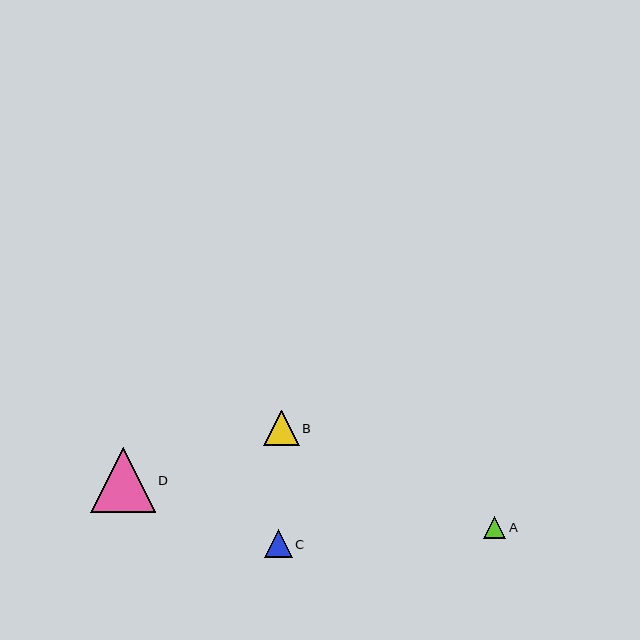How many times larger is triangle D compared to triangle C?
Triangle D is approximately 2.4 times the size of triangle C.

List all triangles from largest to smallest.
From largest to smallest: D, B, C, A.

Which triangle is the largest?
Triangle D is the largest with a size of approximately 65 pixels.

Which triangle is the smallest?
Triangle A is the smallest with a size of approximately 23 pixels.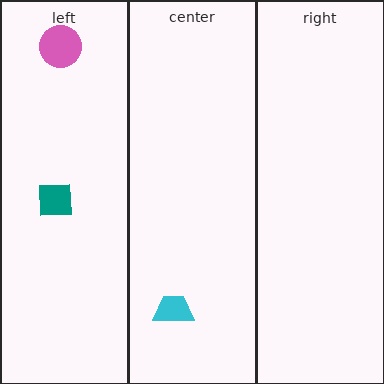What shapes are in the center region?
The cyan trapezoid.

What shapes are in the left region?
The teal square, the pink circle.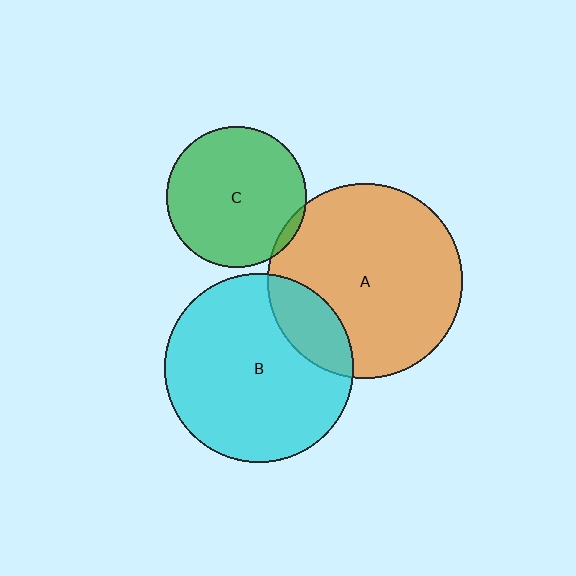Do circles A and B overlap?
Yes.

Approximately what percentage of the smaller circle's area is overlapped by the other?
Approximately 20%.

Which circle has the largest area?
Circle A (orange).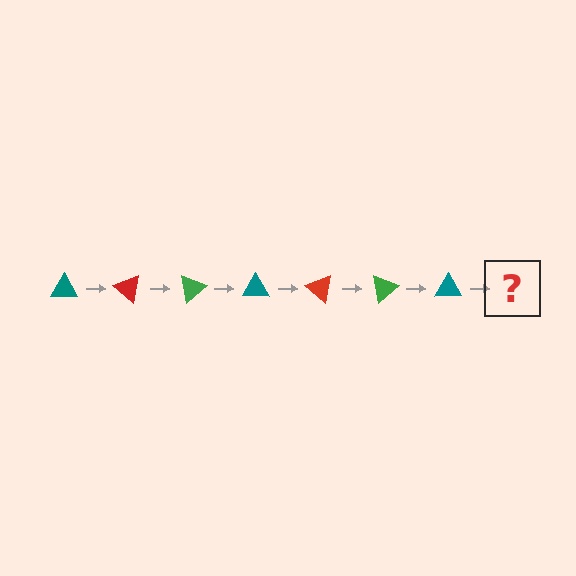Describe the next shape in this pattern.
It should be a red triangle, rotated 280 degrees from the start.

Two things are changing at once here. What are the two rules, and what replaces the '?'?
The two rules are that it rotates 40 degrees each step and the color cycles through teal, red, and green. The '?' should be a red triangle, rotated 280 degrees from the start.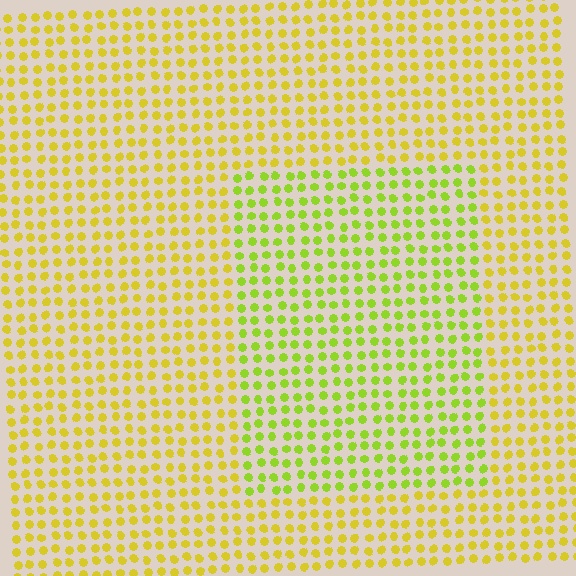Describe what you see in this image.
The image is filled with small yellow elements in a uniform arrangement. A rectangle-shaped region is visible where the elements are tinted to a slightly different hue, forming a subtle color boundary.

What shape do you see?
I see a rectangle.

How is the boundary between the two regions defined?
The boundary is defined purely by a slight shift in hue (about 30 degrees). Spacing, size, and orientation are identical on both sides.